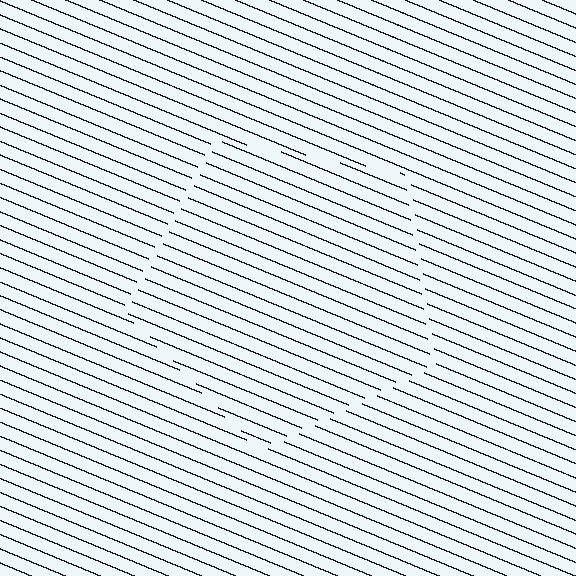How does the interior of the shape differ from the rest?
The interior of the shape contains the same grating, shifted by half a period — the contour is defined by the phase discontinuity where line-ends from the inner and outer gratings abut.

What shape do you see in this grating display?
An illusory pentagon. The interior of the shape contains the same grating, shifted by half a period — the contour is defined by the phase discontinuity where line-ends from the inner and outer gratings abut.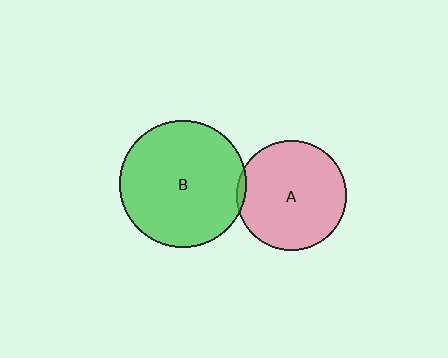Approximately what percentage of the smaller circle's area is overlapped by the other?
Approximately 5%.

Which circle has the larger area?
Circle B (green).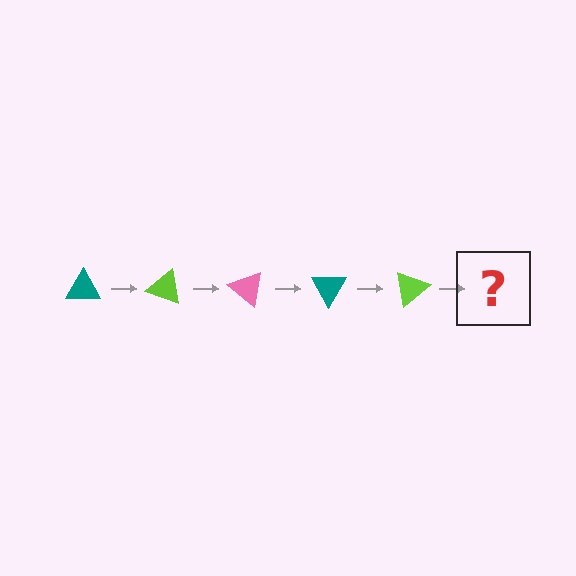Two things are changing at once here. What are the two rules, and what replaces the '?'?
The two rules are that it rotates 20 degrees each step and the color cycles through teal, lime, and pink. The '?' should be a pink triangle, rotated 100 degrees from the start.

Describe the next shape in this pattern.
It should be a pink triangle, rotated 100 degrees from the start.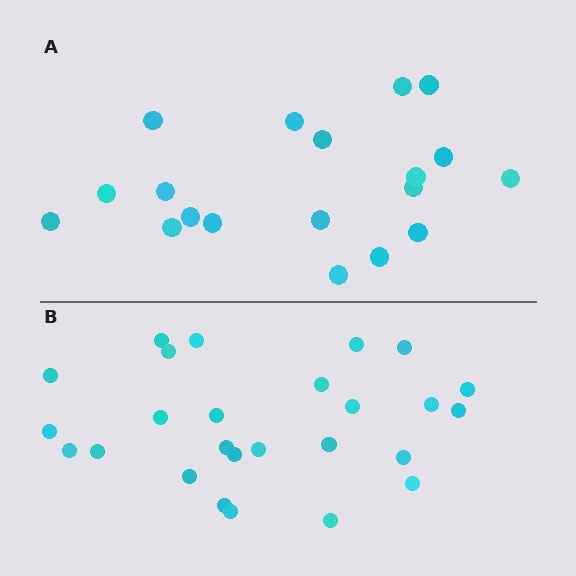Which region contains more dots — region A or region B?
Region B (the bottom region) has more dots.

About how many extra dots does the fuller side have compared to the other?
Region B has roughly 8 or so more dots than region A.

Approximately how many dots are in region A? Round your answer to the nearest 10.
About 20 dots. (The exact count is 19, which rounds to 20.)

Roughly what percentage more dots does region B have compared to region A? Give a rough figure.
About 35% more.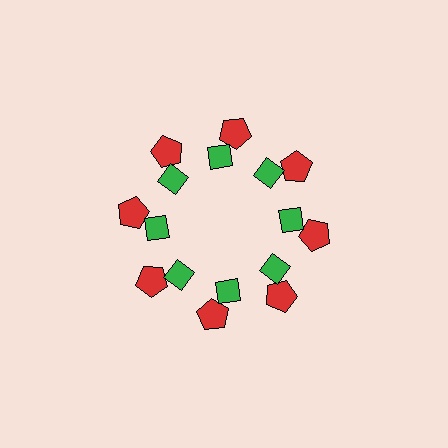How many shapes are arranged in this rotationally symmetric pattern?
There are 16 shapes, arranged in 8 groups of 2.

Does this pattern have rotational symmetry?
Yes, this pattern has 8-fold rotational symmetry. It looks the same after rotating 45 degrees around the center.